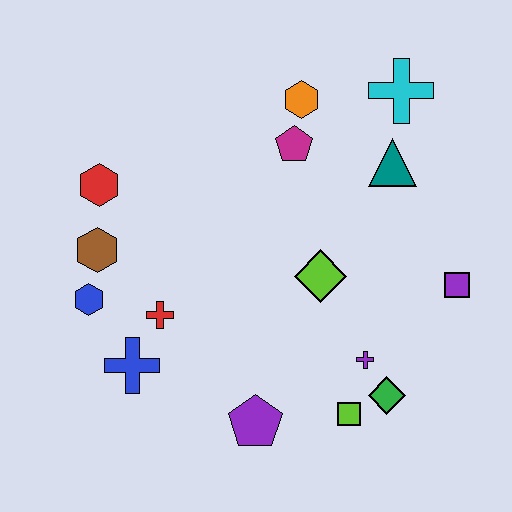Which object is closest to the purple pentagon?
The lime square is closest to the purple pentagon.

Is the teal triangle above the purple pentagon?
Yes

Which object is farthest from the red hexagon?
The purple square is farthest from the red hexagon.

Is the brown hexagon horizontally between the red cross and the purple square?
No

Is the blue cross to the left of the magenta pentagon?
Yes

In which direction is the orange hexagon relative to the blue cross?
The orange hexagon is above the blue cross.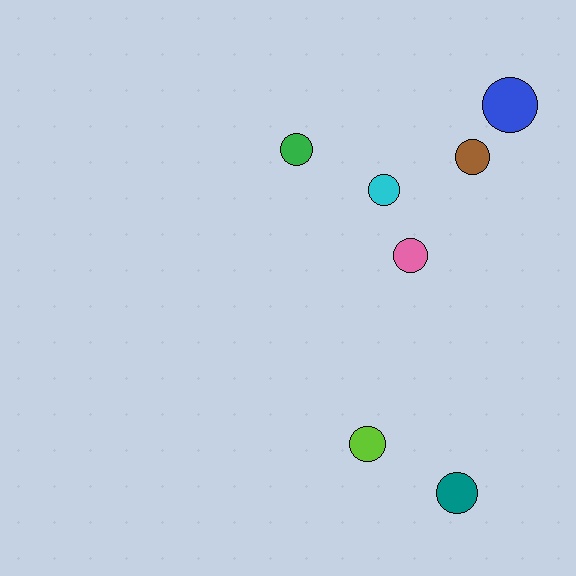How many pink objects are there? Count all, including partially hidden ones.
There is 1 pink object.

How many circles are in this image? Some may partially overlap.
There are 7 circles.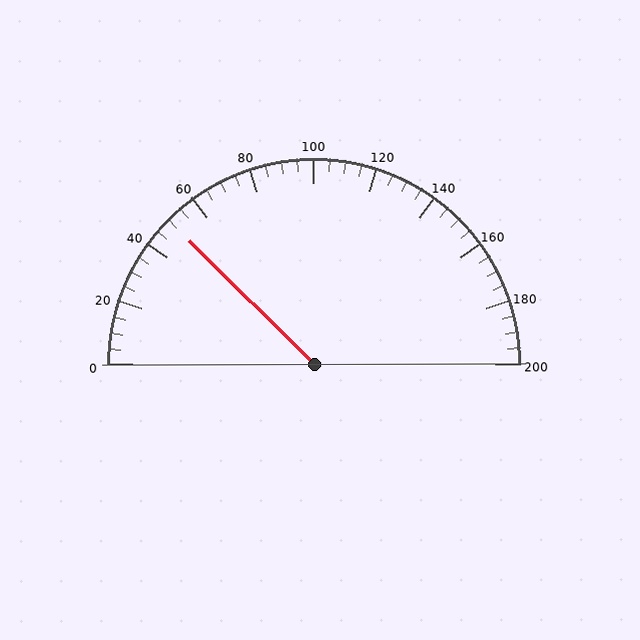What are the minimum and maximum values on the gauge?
The gauge ranges from 0 to 200.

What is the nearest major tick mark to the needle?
The nearest major tick mark is 40.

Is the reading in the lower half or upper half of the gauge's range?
The reading is in the lower half of the range (0 to 200).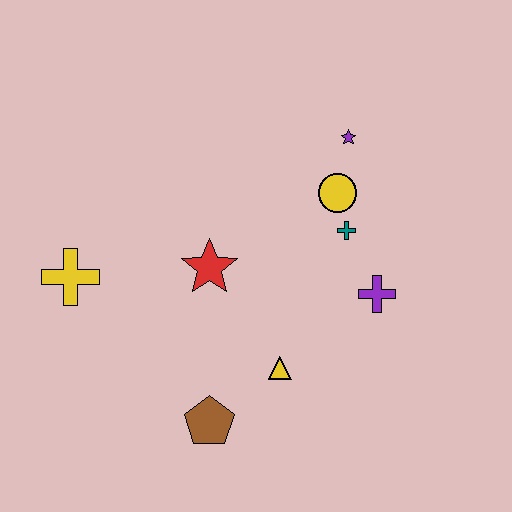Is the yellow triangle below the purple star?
Yes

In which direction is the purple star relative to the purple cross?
The purple star is above the purple cross.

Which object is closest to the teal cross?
The yellow circle is closest to the teal cross.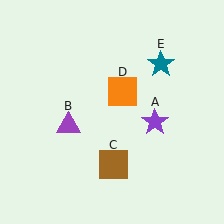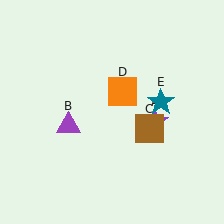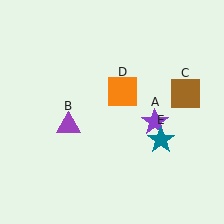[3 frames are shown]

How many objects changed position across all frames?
2 objects changed position: brown square (object C), teal star (object E).